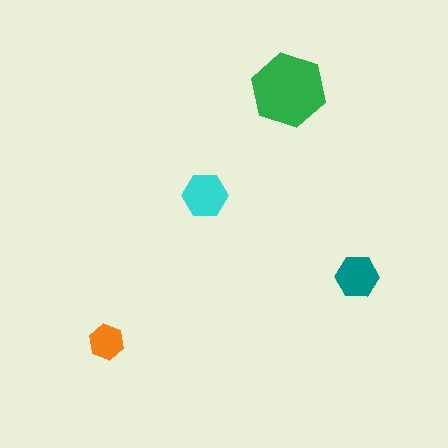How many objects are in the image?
There are 4 objects in the image.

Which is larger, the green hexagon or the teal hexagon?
The green one.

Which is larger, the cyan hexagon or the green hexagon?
The green one.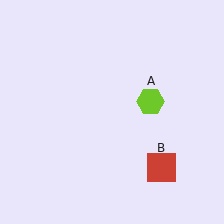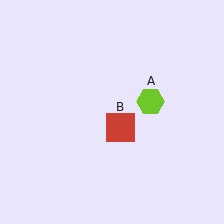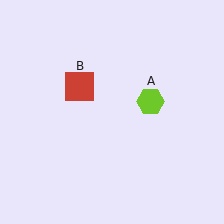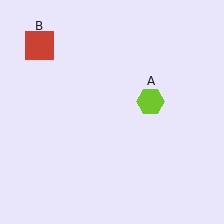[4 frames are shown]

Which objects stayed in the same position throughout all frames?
Lime hexagon (object A) remained stationary.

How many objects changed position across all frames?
1 object changed position: red square (object B).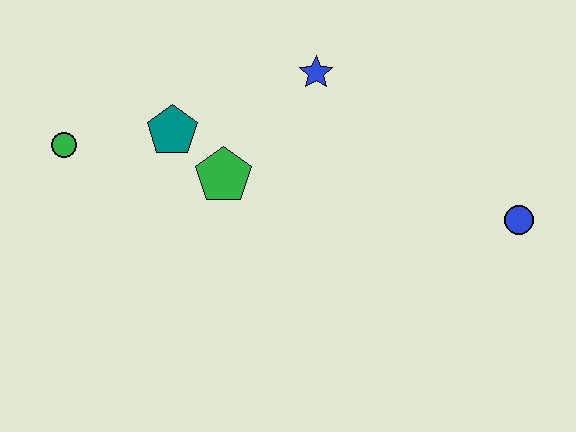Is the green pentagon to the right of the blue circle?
No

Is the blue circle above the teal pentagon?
No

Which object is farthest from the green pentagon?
The blue circle is farthest from the green pentagon.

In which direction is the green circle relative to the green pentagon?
The green circle is to the left of the green pentagon.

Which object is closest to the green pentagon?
The teal pentagon is closest to the green pentagon.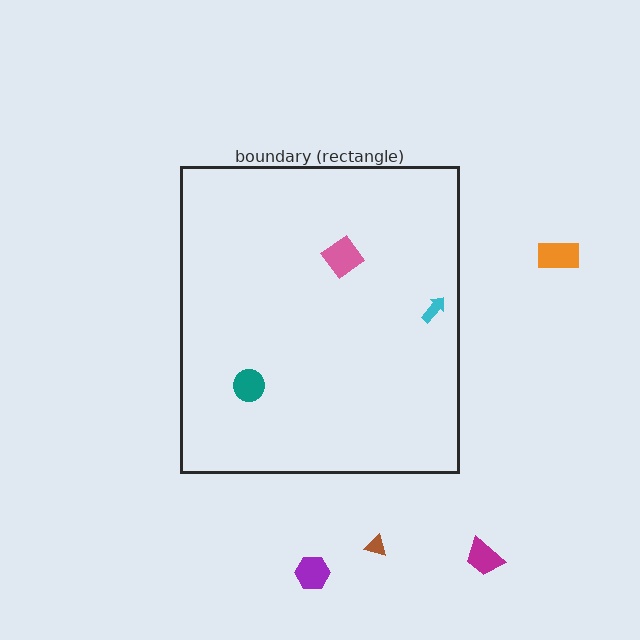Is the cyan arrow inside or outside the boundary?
Inside.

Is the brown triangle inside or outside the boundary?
Outside.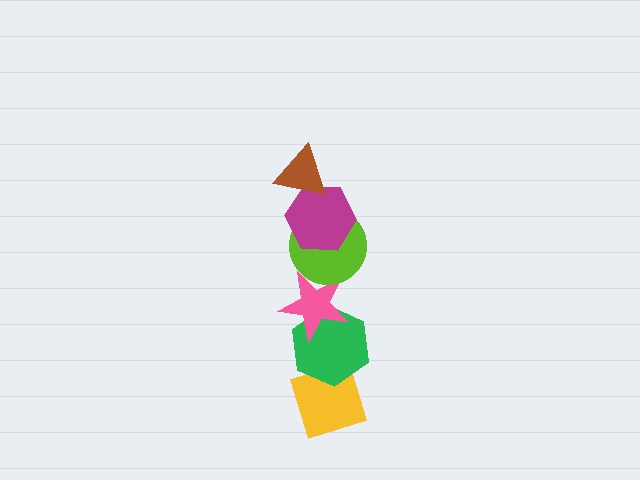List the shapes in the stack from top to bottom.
From top to bottom: the brown triangle, the magenta hexagon, the lime circle, the pink star, the green hexagon, the yellow diamond.